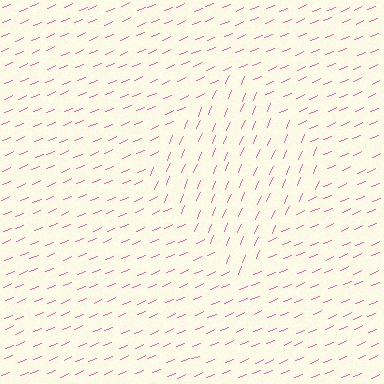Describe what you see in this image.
The image is filled with small pink line segments. A diamond region in the image has lines oriented differently from the surrounding lines, creating a visible texture boundary.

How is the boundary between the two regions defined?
The boundary is defined purely by a change in line orientation (approximately 45 degrees difference). All lines are the same color and thickness.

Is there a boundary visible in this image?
Yes, there is a texture boundary formed by a change in line orientation.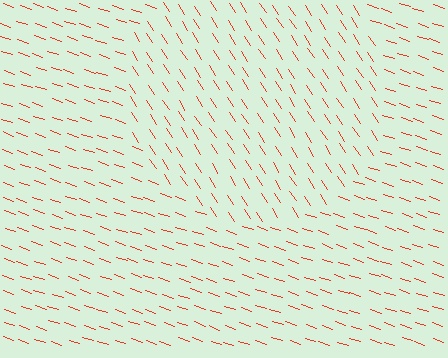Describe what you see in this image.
The image is filled with small red line segments. A circle region in the image has lines oriented differently from the surrounding lines, creating a visible texture boundary.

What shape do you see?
I see a circle.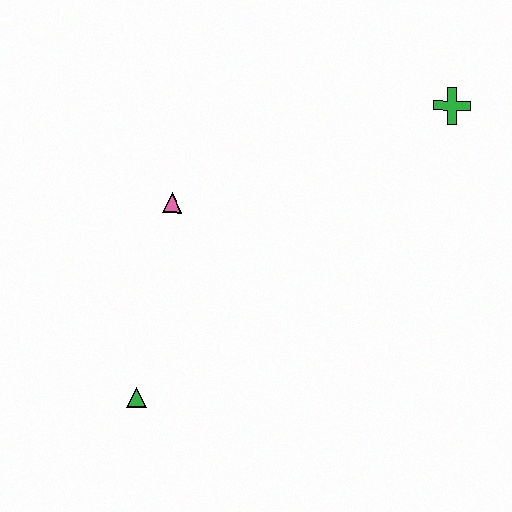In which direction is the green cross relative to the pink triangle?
The green cross is to the right of the pink triangle.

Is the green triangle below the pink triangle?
Yes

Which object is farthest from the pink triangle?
The green cross is farthest from the pink triangle.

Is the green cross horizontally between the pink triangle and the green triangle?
No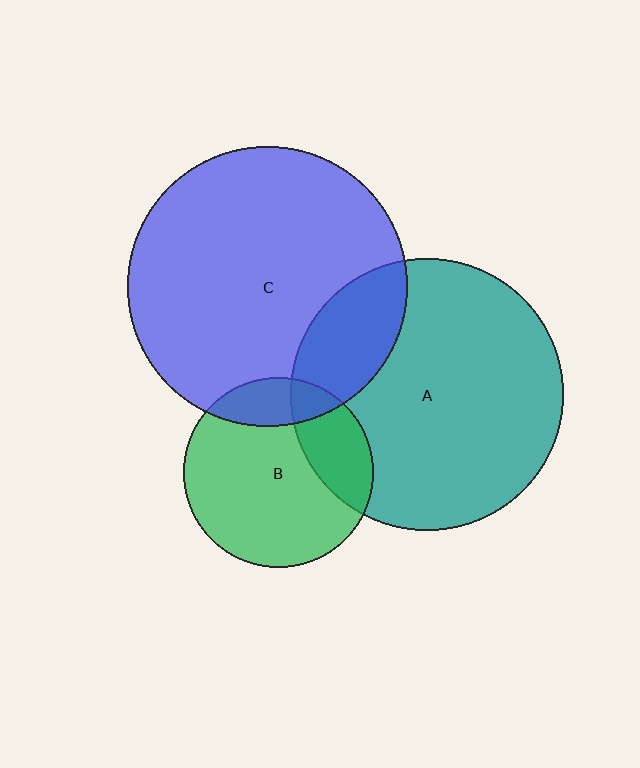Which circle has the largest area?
Circle C (blue).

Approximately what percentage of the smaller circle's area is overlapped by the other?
Approximately 25%.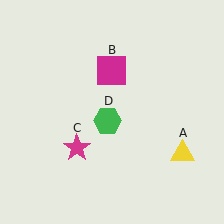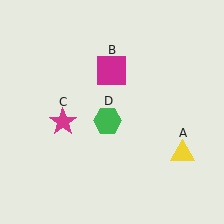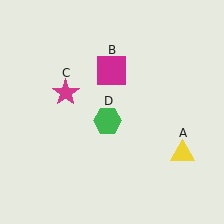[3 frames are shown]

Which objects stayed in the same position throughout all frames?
Yellow triangle (object A) and magenta square (object B) and green hexagon (object D) remained stationary.